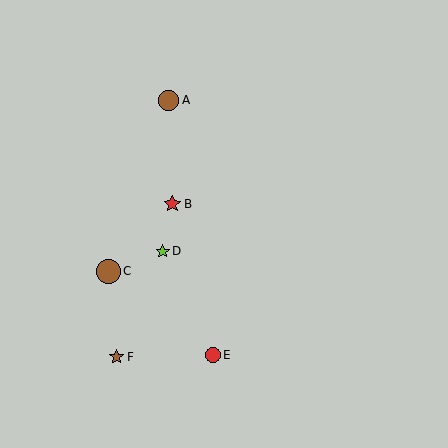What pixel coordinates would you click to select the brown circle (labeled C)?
Click at (108, 271) to select the brown circle C.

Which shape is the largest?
The brown circle (labeled C) is the largest.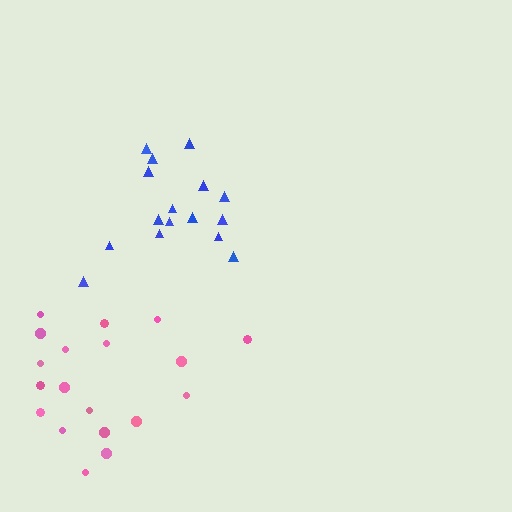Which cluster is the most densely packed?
Blue.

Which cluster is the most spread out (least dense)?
Pink.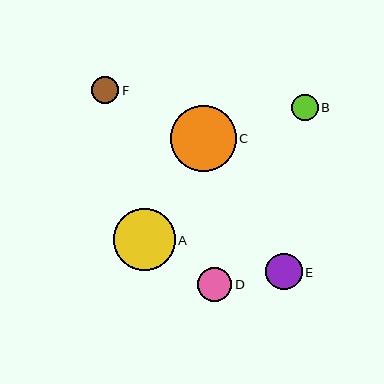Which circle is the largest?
Circle C is the largest with a size of approximately 66 pixels.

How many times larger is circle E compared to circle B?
Circle E is approximately 1.4 times the size of circle B.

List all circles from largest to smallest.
From largest to smallest: C, A, E, D, F, B.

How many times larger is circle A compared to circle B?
Circle A is approximately 2.3 times the size of circle B.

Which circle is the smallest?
Circle B is the smallest with a size of approximately 27 pixels.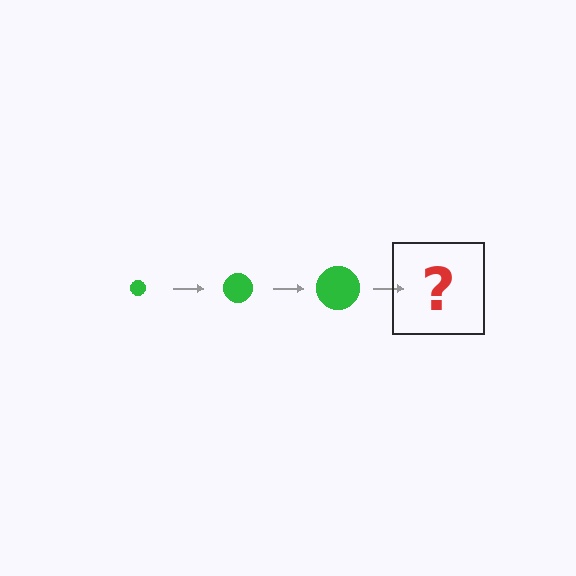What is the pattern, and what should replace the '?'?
The pattern is that the circle gets progressively larger each step. The '?' should be a green circle, larger than the previous one.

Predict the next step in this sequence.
The next step is a green circle, larger than the previous one.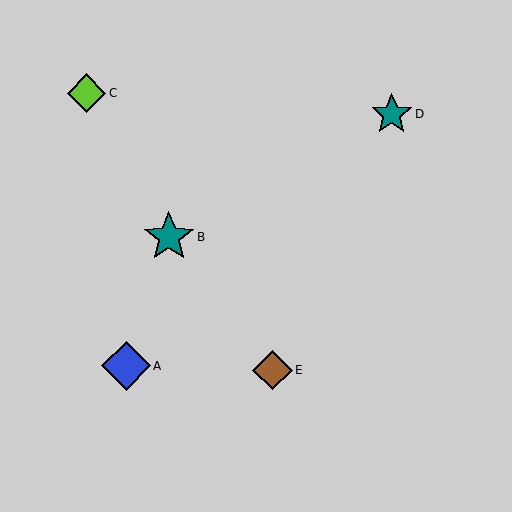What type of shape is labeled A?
Shape A is a blue diamond.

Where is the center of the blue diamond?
The center of the blue diamond is at (126, 366).